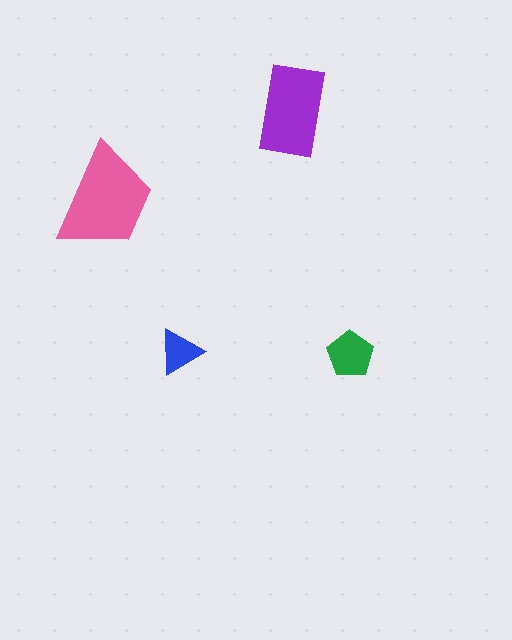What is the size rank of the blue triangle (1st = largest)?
4th.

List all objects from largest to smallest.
The pink trapezoid, the purple rectangle, the green pentagon, the blue triangle.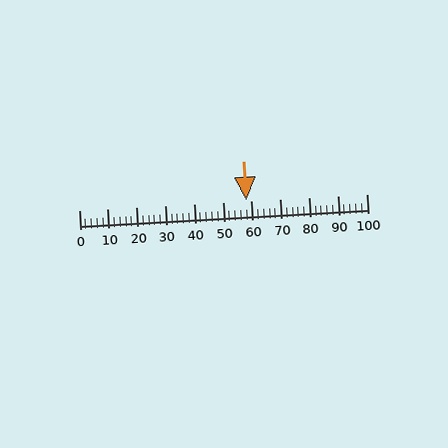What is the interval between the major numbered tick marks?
The major tick marks are spaced 10 units apart.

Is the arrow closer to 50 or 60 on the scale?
The arrow is closer to 60.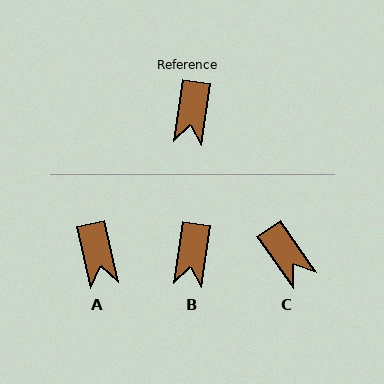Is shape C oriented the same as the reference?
No, it is off by about 43 degrees.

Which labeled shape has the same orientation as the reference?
B.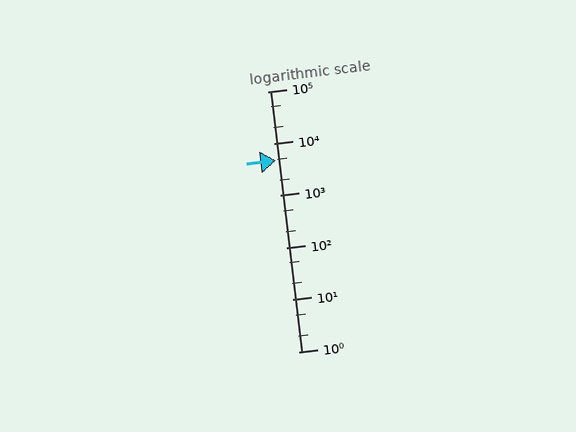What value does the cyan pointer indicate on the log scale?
The pointer indicates approximately 4700.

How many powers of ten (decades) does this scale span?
The scale spans 5 decades, from 1 to 100000.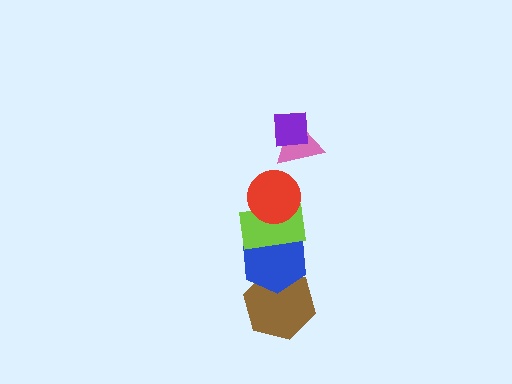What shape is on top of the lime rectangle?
The red circle is on top of the lime rectangle.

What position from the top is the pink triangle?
The pink triangle is 2nd from the top.